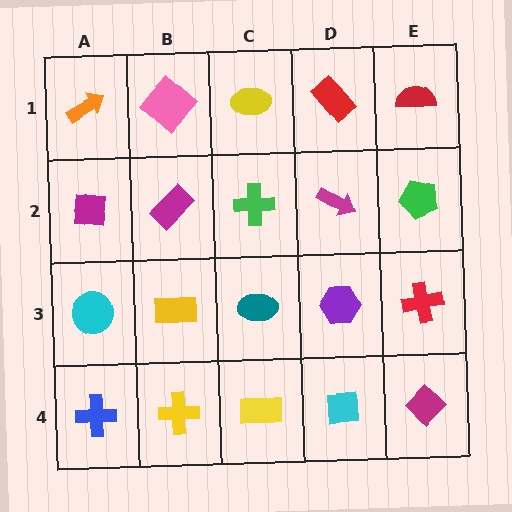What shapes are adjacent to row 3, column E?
A green pentagon (row 2, column E), a magenta diamond (row 4, column E), a purple hexagon (row 3, column D).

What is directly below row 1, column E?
A green pentagon.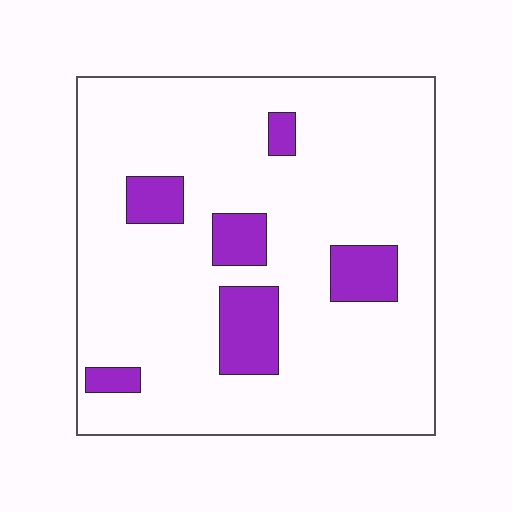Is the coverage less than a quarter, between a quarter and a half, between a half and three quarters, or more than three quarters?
Less than a quarter.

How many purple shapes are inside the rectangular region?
6.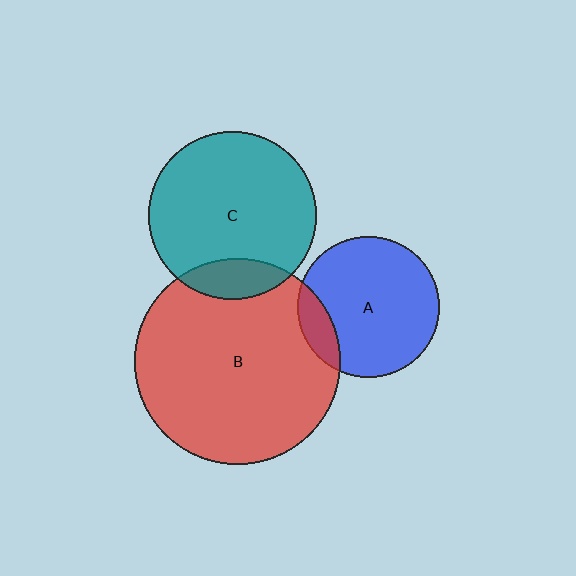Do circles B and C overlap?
Yes.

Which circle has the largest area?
Circle B (red).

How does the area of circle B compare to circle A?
Approximately 2.1 times.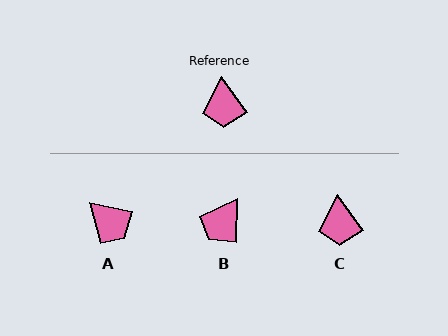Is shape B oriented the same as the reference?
No, it is off by about 37 degrees.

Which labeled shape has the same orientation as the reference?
C.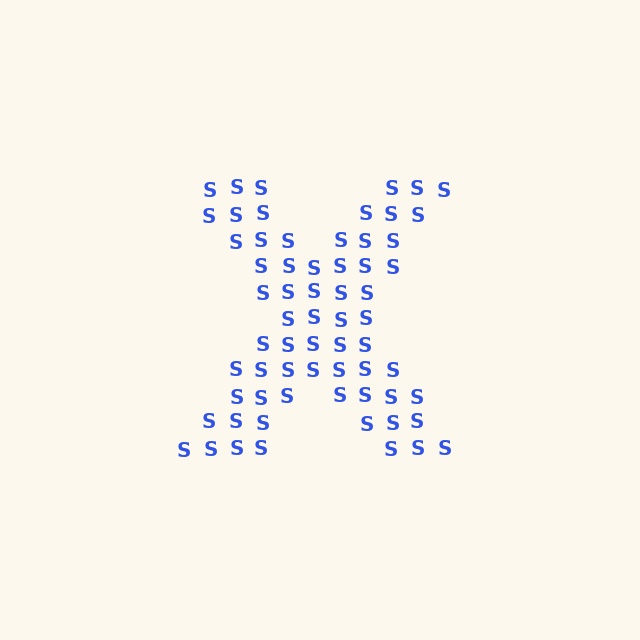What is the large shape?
The large shape is the letter X.